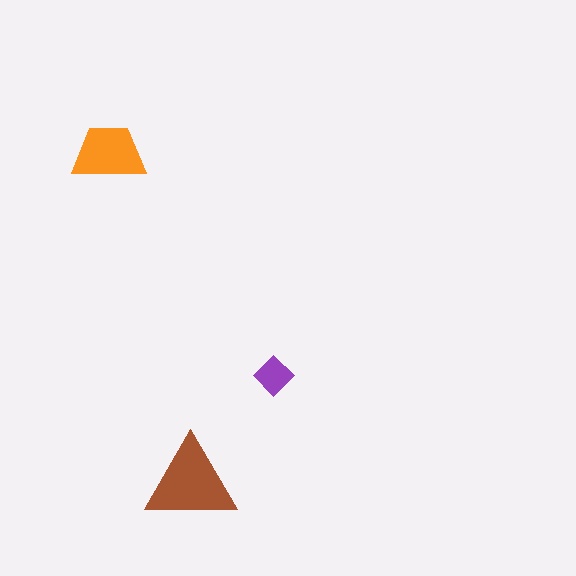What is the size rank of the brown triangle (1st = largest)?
1st.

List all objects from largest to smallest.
The brown triangle, the orange trapezoid, the purple diamond.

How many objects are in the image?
There are 3 objects in the image.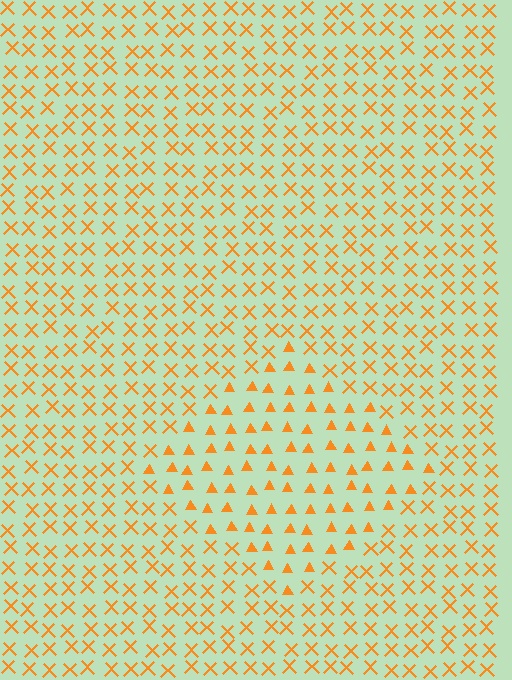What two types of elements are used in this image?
The image uses triangles inside the diamond region and X marks outside it.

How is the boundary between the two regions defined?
The boundary is defined by a change in element shape: triangles inside vs. X marks outside. All elements share the same color and spacing.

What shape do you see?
I see a diamond.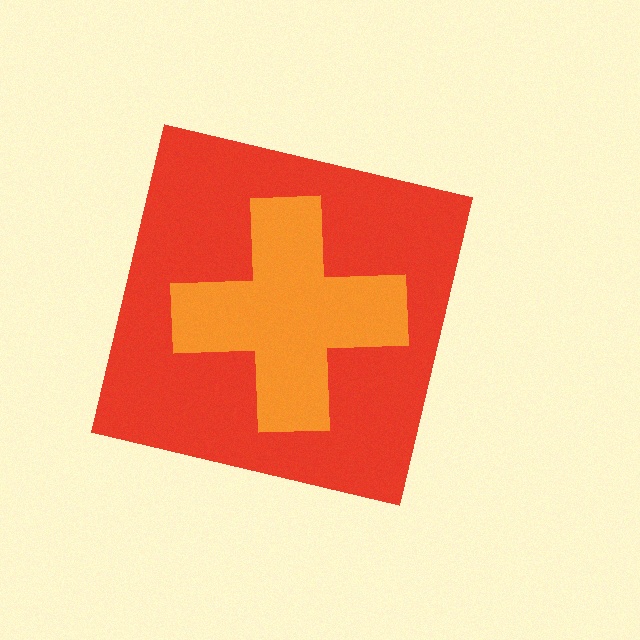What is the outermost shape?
The red square.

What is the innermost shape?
The orange cross.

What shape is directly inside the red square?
The orange cross.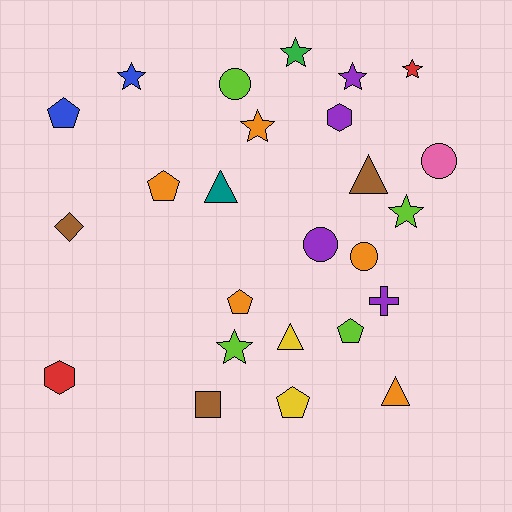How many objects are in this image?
There are 25 objects.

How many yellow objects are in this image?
There are 2 yellow objects.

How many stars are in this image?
There are 7 stars.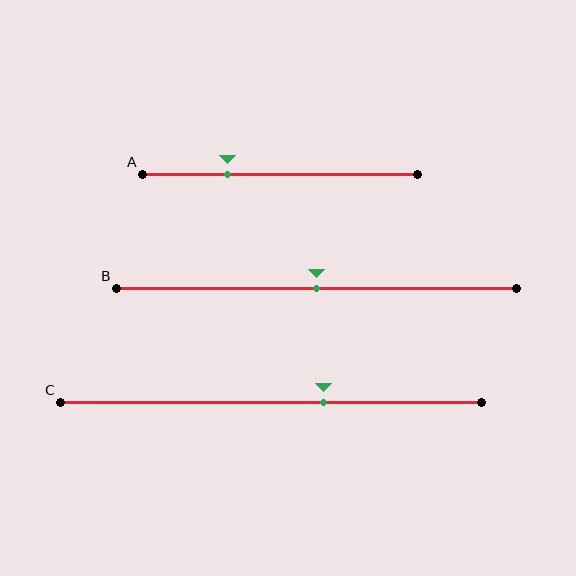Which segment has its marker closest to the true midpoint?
Segment B has its marker closest to the true midpoint.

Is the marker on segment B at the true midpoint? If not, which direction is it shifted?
Yes, the marker on segment B is at the true midpoint.